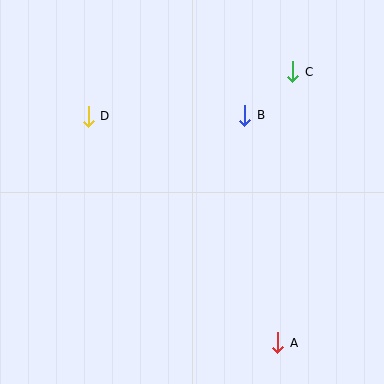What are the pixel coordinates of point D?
Point D is at (88, 116).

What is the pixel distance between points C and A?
The distance between C and A is 272 pixels.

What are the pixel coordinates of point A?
Point A is at (278, 343).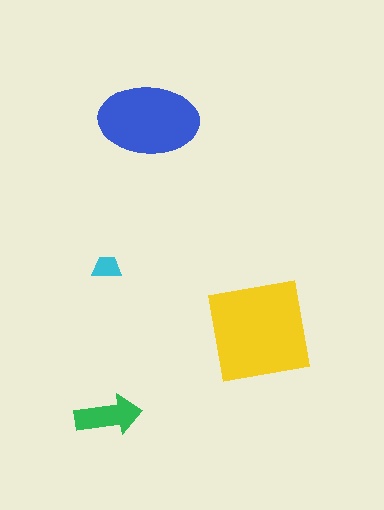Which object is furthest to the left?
The cyan trapezoid is leftmost.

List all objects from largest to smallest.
The yellow square, the blue ellipse, the green arrow, the cyan trapezoid.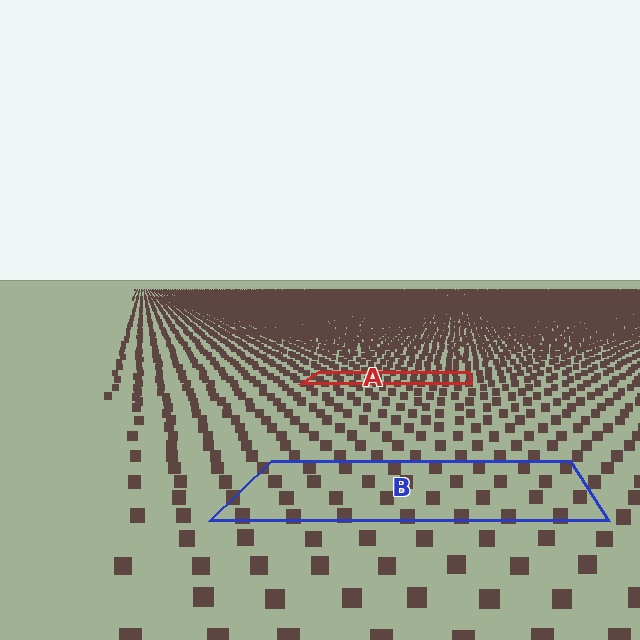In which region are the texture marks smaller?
The texture marks are smaller in region A, because it is farther away.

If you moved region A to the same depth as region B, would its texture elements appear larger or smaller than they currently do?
They would appear larger. At a closer depth, the same texture elements are projected at a bigger on-screen size.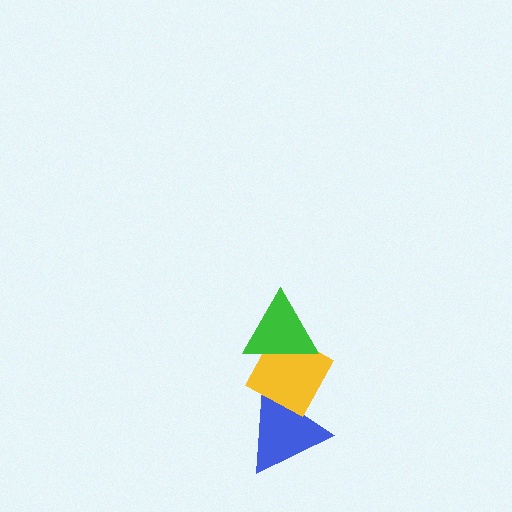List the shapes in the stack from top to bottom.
From top to bottom: the green triangle, the yellow diamond, the blue triangle.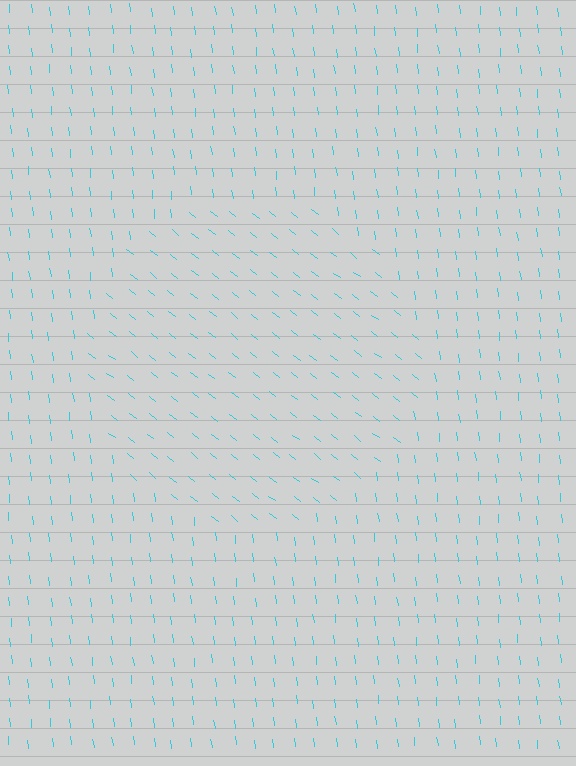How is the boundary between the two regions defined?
The boundary is defined purely by a change in line orientation (approximately 45 degrees difference). All lines are the same color and thickness.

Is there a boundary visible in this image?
Yes, there is a texture boundary formed by a change in line orientation.